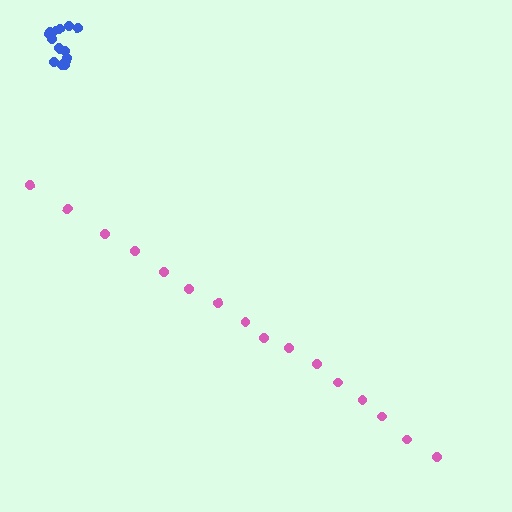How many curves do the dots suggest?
There are 2 distinct paths.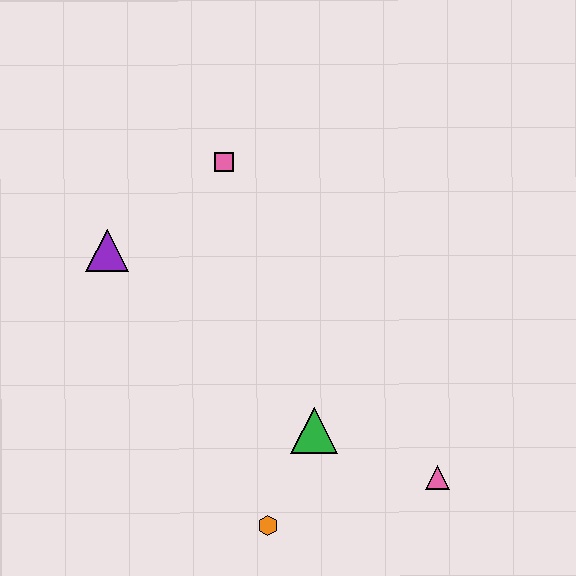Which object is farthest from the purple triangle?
The pink triangle is farthest from the purple triangle.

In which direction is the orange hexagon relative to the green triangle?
The orange hexagon is below the green triangle.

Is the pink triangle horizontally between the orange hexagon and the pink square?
No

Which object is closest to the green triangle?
The orange hexagon is closest to the green triangle.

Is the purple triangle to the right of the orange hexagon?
No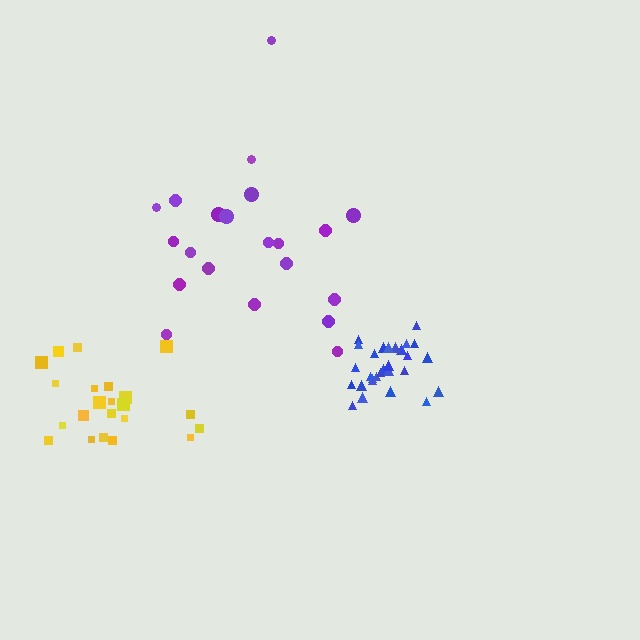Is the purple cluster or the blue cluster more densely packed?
Blue.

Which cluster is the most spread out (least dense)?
Purple.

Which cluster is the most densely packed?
Blue.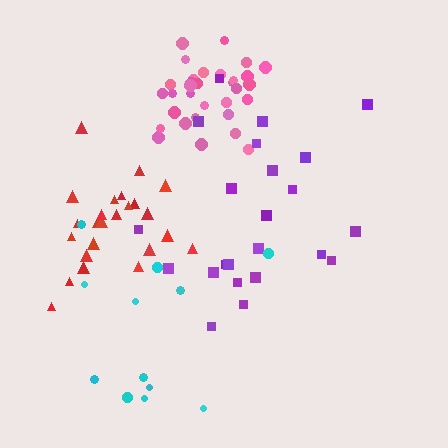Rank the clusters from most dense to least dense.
pink, red, purple, cyan.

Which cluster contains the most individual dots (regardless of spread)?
Pink (32).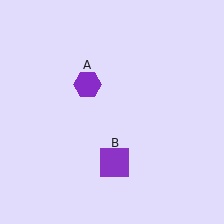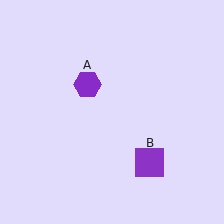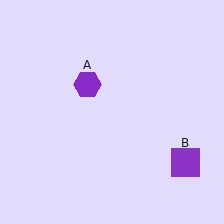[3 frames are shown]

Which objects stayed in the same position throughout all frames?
Purple hexagon (object A) remained stationary.